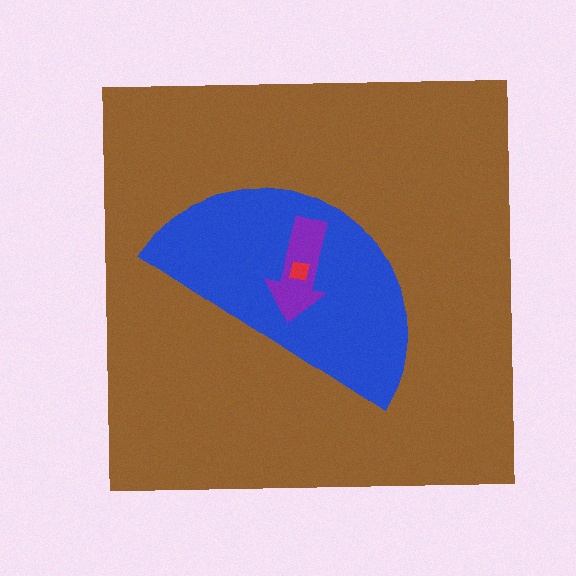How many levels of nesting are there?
4.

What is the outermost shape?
The brown square.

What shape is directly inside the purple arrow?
The red square.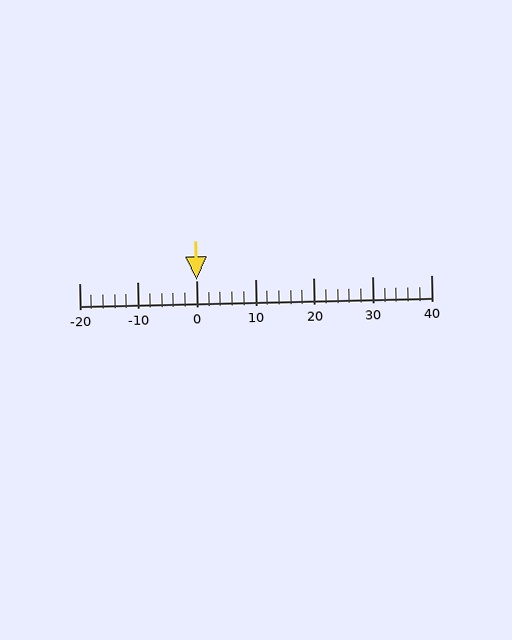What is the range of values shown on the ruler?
The ruler shows values from -20 to 40.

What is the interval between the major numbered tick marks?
The major tick marks are spaced 10 units apart.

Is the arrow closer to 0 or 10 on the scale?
The arrow is closer to 0.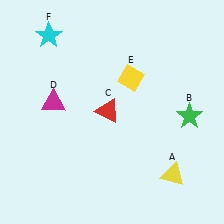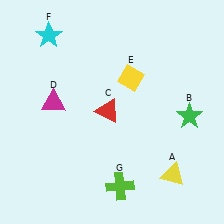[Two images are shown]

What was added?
A lime cross (G) was added in Image 2.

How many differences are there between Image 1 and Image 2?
There is 1 difference between the two images.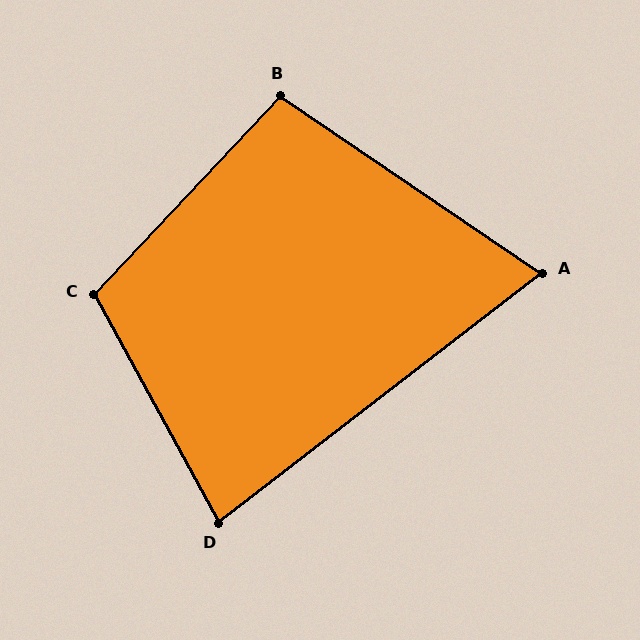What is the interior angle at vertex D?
Approximately 81 degrees (acute).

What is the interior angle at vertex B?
Approximately 99 degrees (obtuse).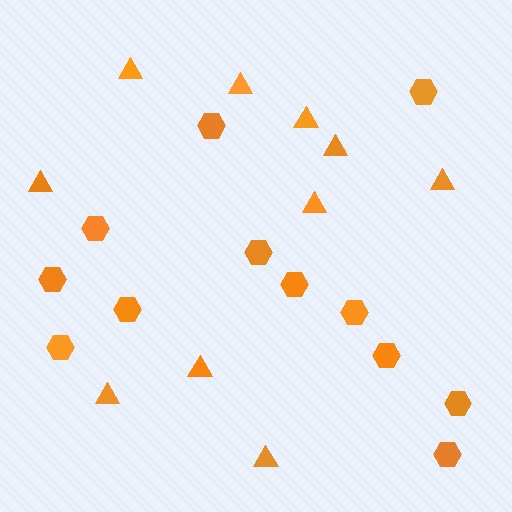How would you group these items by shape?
There are 2 groups: one group of triangles (10) and one group of hexagons (12).